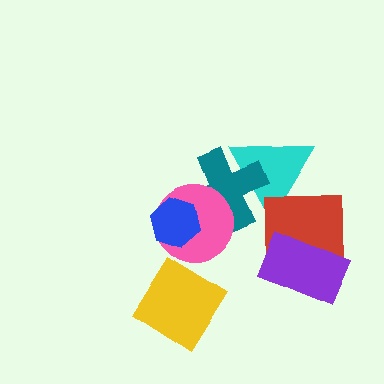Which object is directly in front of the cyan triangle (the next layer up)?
The teal cross is directly in front of the cyan triangle.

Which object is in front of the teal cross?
The pink circle is in front of the teal cross.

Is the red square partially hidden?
Yes, it is partially covered by another shape.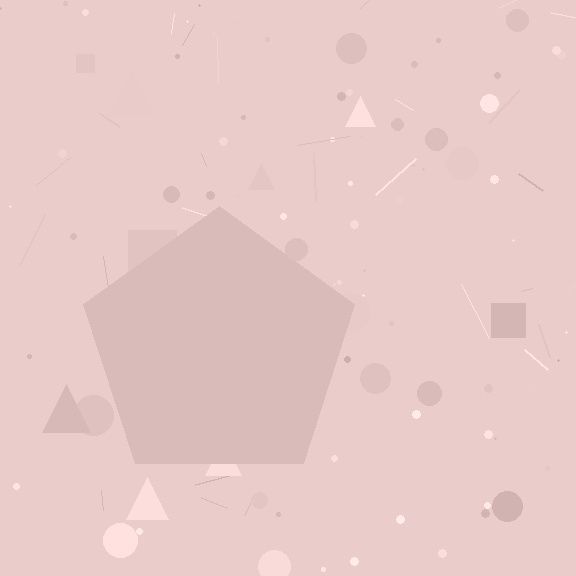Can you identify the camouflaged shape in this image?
The camouflaged shape is a pentagon.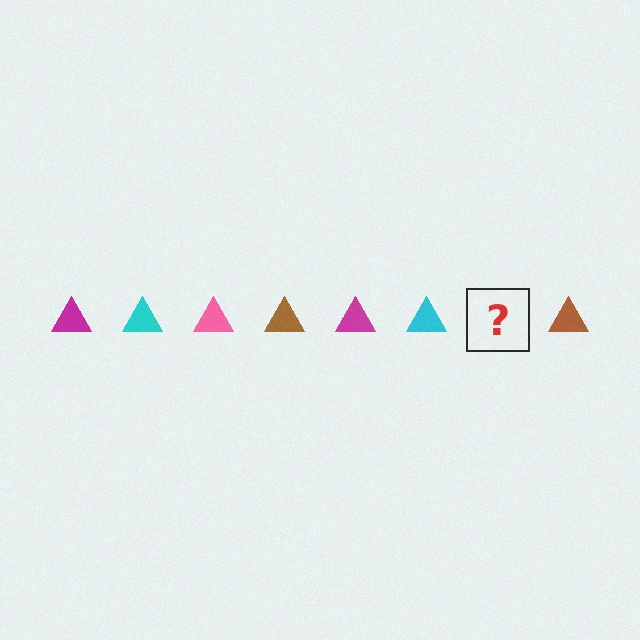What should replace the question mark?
The question mark should be replaced with a pink triangle.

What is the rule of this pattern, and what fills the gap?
The rule is that the pattern cycles through magenta, cyan, pink, brown triangles. The gap should be filled with a pink triangle.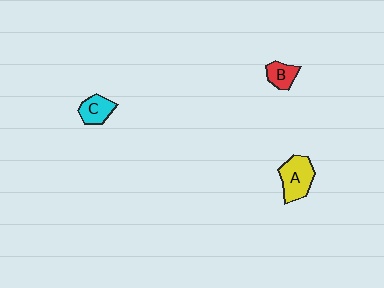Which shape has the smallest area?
Shape B (red).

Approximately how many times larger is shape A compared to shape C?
Approximately 1.5 times.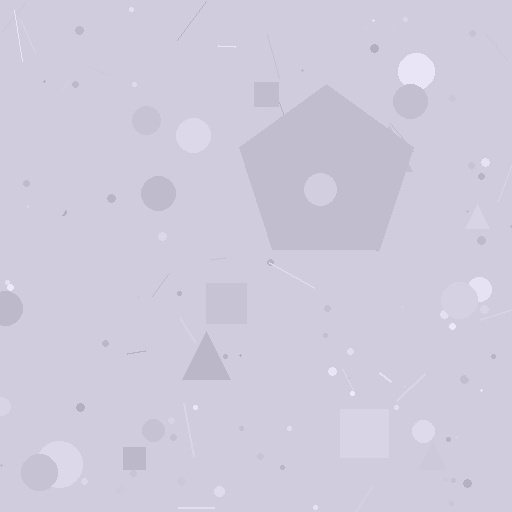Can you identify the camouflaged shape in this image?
The camouflaged shape is a pentagon.